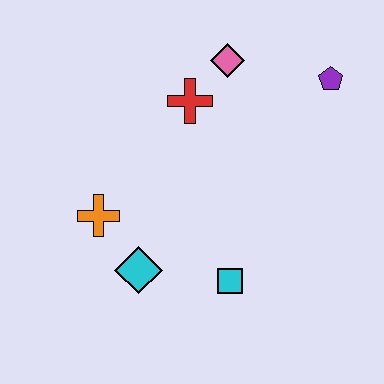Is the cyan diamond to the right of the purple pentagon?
No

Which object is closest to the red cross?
The pink diamond is closest to the red cross.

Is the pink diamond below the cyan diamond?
No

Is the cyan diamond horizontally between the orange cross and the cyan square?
Yes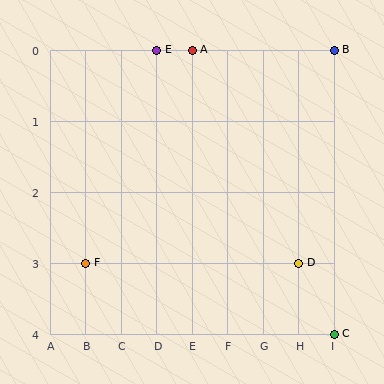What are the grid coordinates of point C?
Point C is at grid coordinates (I, 4).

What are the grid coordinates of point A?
Point A is at grid coordinates (E, 0).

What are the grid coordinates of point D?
Point D is at grid coordinates (H, 3).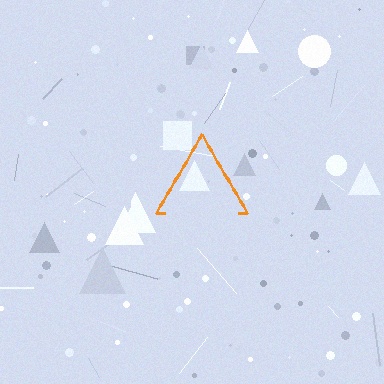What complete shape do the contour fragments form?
The contour fragments form a triangle.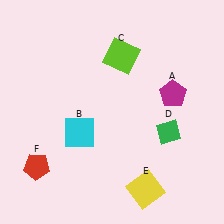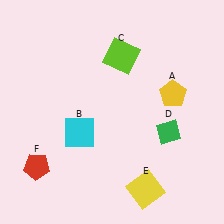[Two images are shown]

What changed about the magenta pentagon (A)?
In Image 1, A is magenta. In Image 2, it changed to yellow.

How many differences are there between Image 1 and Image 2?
There is 1 difference between the two images.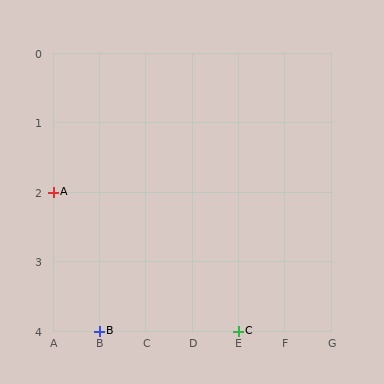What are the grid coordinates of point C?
Point C is at grid coordinates (E, 4).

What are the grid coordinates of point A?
Point A is at grid coordinates (A, 2).